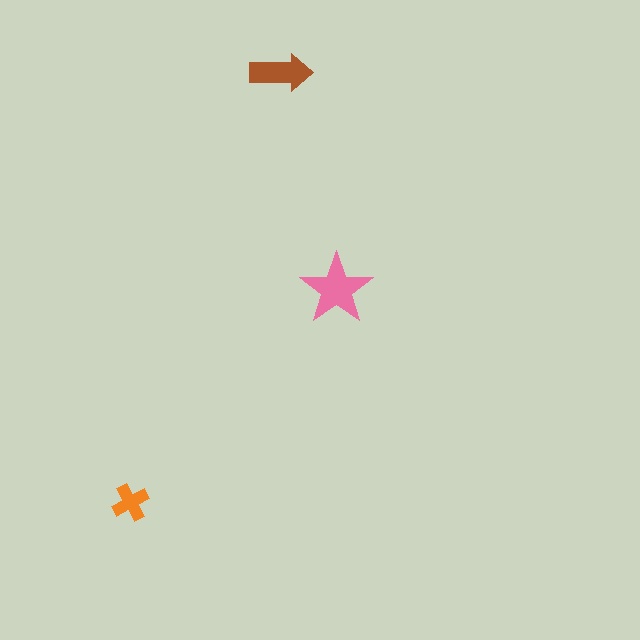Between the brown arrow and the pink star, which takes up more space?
The pink star.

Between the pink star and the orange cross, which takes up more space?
The pink star.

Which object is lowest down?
The orange cross is bottommost.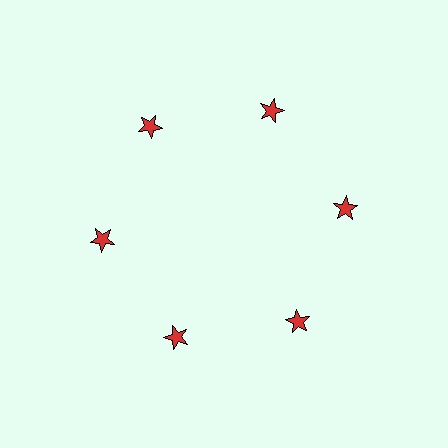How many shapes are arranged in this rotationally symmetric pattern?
There are 6 shapes, arranged in 6 groups of 1.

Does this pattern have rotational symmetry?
Yes, this pattern has 6-fold rotational symmetry. It looks the same after rotating 60 degrees around the center.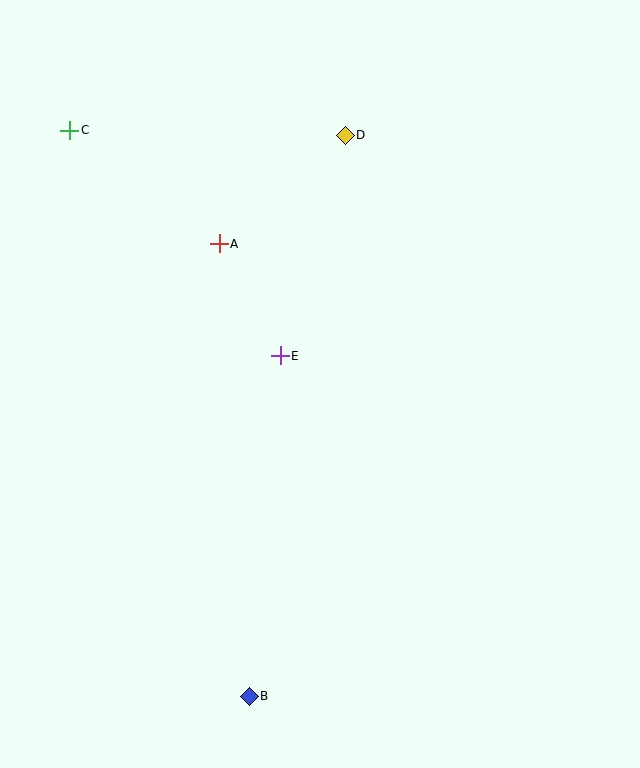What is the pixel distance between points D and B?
The distance between D and B is 569 pixels.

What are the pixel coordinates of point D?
Point D is at (345, 135).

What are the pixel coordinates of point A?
Point A is at (219, 244).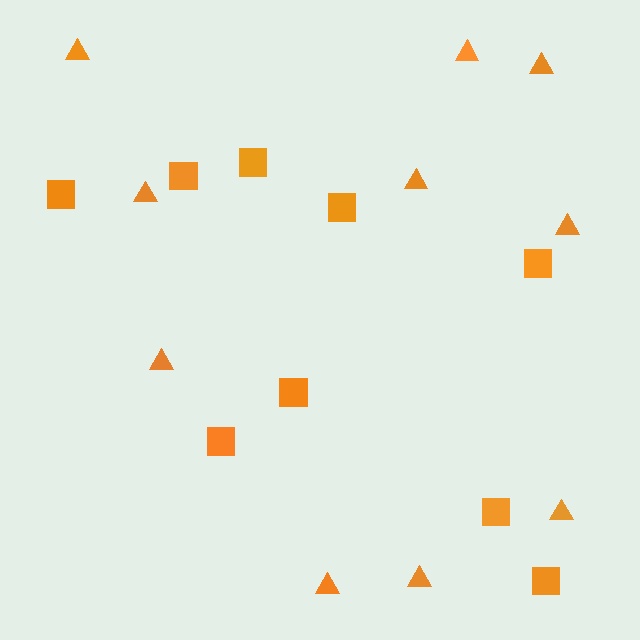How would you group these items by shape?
There are 2 groups: one group of squares (9) and one group of triangles (10).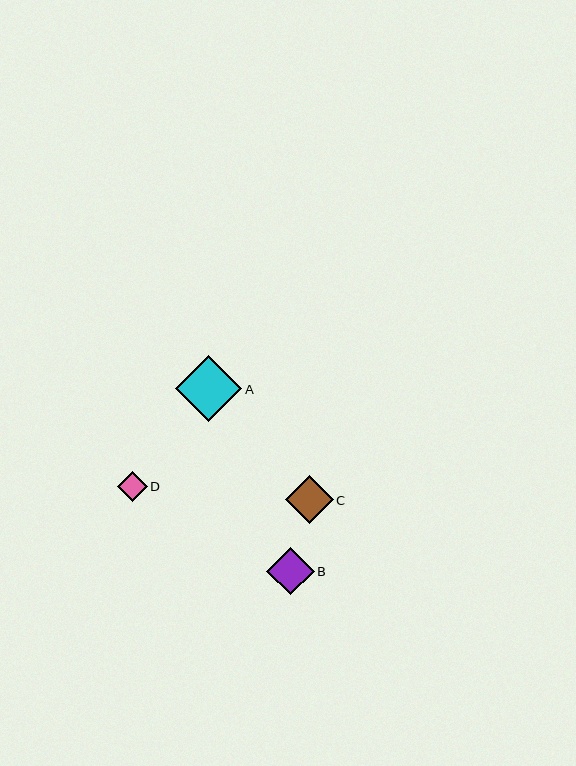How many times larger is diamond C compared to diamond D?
Diamond C is approximately 1.6 times the size of diamond D.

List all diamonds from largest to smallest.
From largest to smallest: A, C, B, D.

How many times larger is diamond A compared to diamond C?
Diamond A is approximately 1.4 times the size of diamond C.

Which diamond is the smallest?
Diamond D is the smallest with a size of approximately 30 pixels.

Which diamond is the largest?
Diamond A is the largest with a size of approximately 66 pixels.